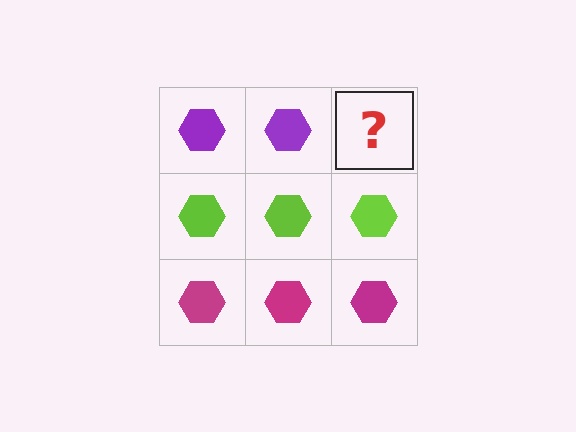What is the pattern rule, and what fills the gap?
The rule is that each row has a consistent color. The gap should be filled with a purple hexagon.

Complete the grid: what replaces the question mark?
The question mark should be replaced with a purple hexagon.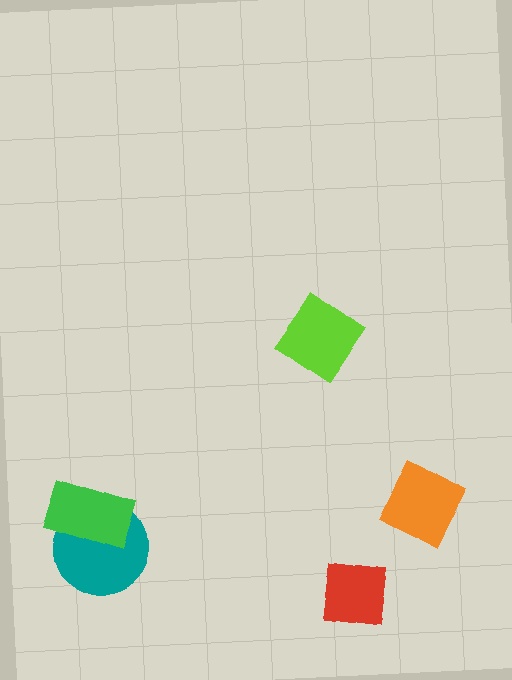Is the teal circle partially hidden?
Yes, it is partially covered by another shape.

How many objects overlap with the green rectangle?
1 object overlaps with the green rectangle.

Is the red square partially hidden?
No, no other shape covers it.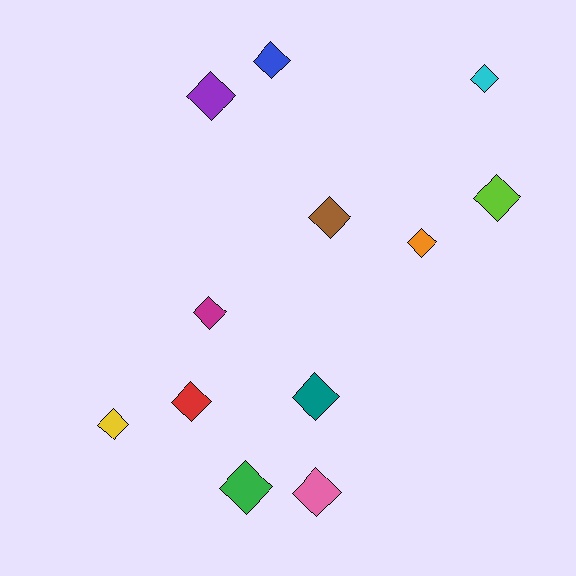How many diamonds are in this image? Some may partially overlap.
There are 12 diamonds.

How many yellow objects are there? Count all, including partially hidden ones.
There is 1 yellow object.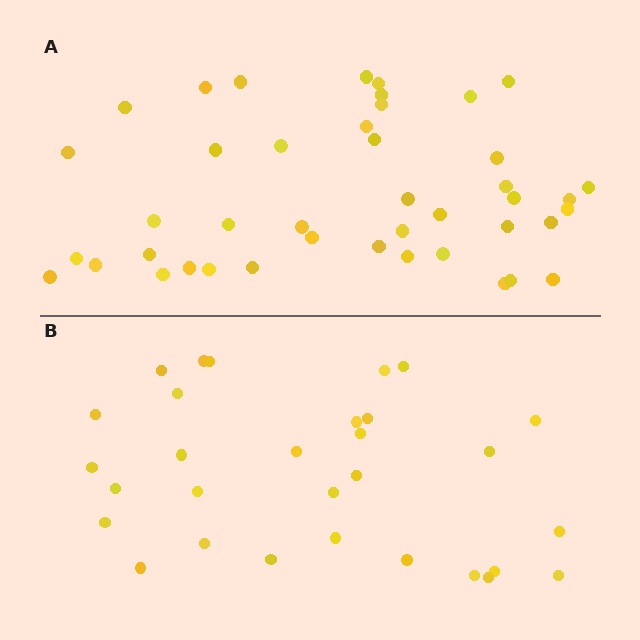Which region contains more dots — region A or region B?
Region A (the top region) has more dots.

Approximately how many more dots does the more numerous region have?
Region A has approximately 15 more dots than region B.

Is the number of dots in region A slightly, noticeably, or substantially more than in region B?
Region A has noticeably more, but not dramatically so. The ratio is roughly 1.4 to 1.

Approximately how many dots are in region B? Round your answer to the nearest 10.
About 30 dots.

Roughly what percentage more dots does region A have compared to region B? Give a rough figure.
About 45% more.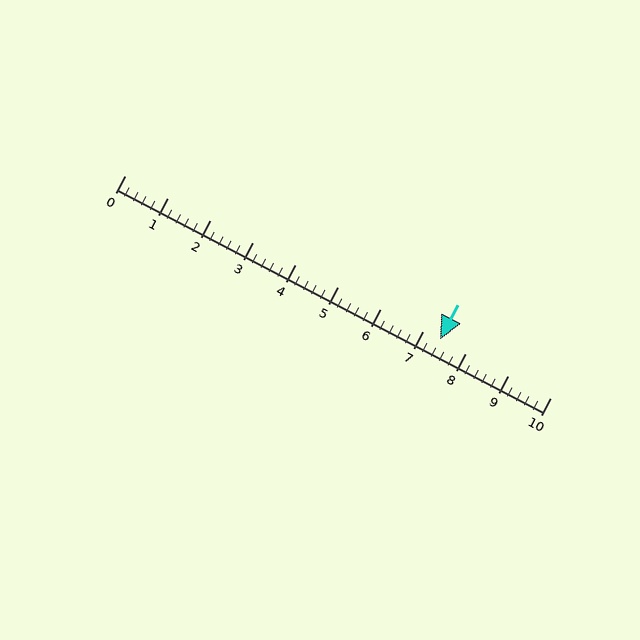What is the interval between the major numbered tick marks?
The major tick marks are spaced 1 units apart.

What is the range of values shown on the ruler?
The ruler shows values from 0 to 10.